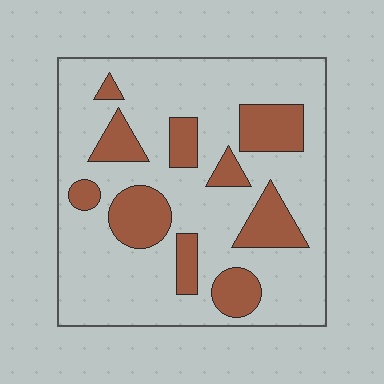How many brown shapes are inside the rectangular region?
10.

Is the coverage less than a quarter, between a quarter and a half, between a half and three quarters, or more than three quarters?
Less than a quarter.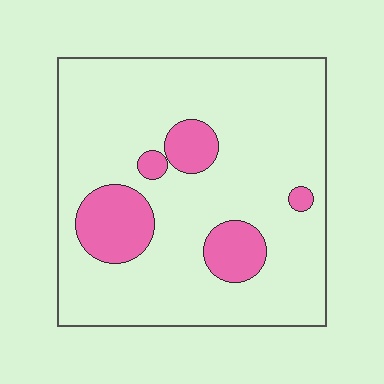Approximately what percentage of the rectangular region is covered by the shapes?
Approximately 15%.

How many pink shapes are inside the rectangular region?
5.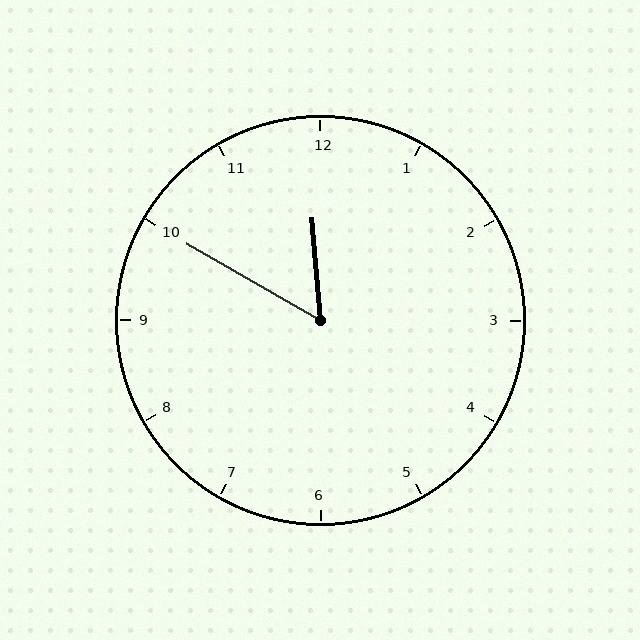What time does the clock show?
11:50.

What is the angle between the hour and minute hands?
Approximately 55 degrees.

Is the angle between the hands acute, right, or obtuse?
It is acute.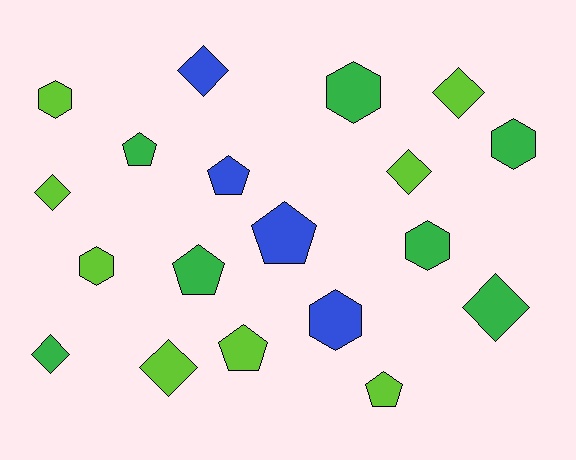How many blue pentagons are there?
There are 2 blue pentagons.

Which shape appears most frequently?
Diamond, with 7 objects.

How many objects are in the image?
There are 19 objects.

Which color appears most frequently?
Lime, with 8 objects.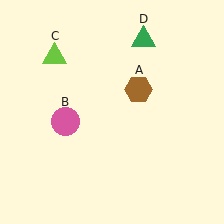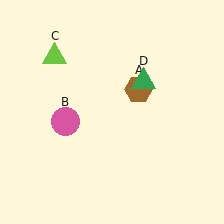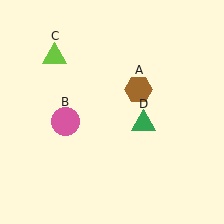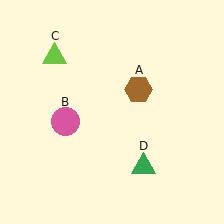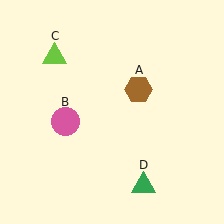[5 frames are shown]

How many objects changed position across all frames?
1 object changed position: green triangle (object D).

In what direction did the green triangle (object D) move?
The green triangle (object D) moved down.